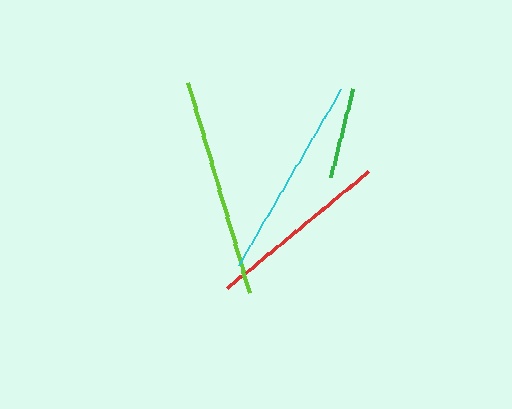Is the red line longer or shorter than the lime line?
The lime line is longer than the red line.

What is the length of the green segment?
The green segment is approximately 91 pixels long.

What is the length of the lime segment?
The lime segment is approximately 219 pixels long.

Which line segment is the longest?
The lime line is the longest at approximately 219 pixels.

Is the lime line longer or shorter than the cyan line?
The lime line is longer than the cyan line.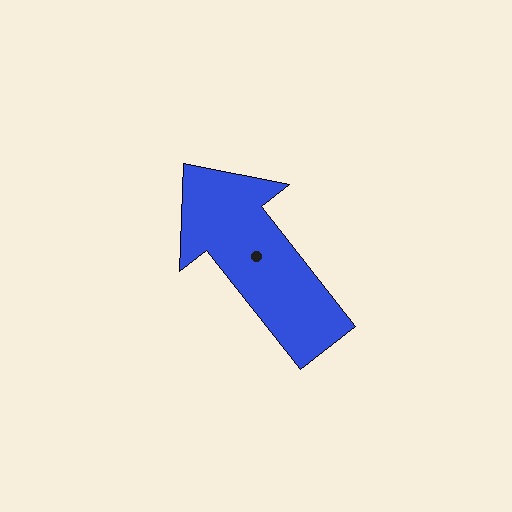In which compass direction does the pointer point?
Northwest.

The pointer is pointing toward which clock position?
Roughly 11 o'clock.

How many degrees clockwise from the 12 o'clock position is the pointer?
Approximately 322 degrees.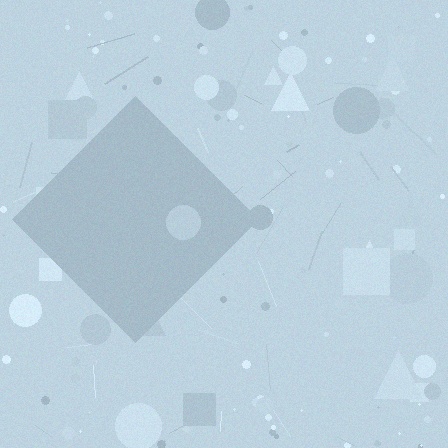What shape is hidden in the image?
A diamond is hidden in the image.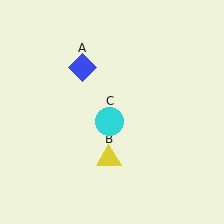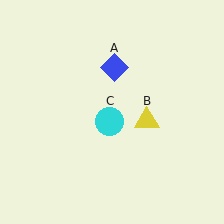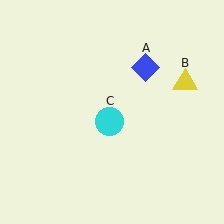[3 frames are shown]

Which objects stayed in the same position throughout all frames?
Cyan circle (object C) remained stationary.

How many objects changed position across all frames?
2 objects changed position: blue diamond (object A), yellow triangle (object B).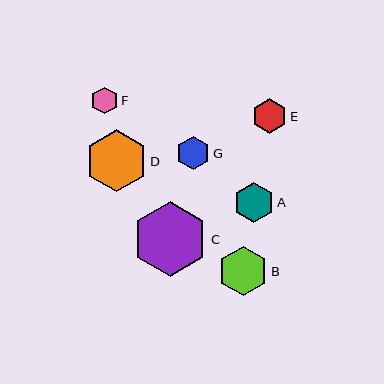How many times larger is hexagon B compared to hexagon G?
Hexagon B is approximately 1.5 times the size of hexagon G.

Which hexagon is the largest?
Hexagon C is the largest with a size of approximately 75 pixels.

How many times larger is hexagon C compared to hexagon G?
Hexagon C is approximately 2.3 times the size of hexagon G.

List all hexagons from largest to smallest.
From largest to smallest: C, D, B, A, E, G, F.